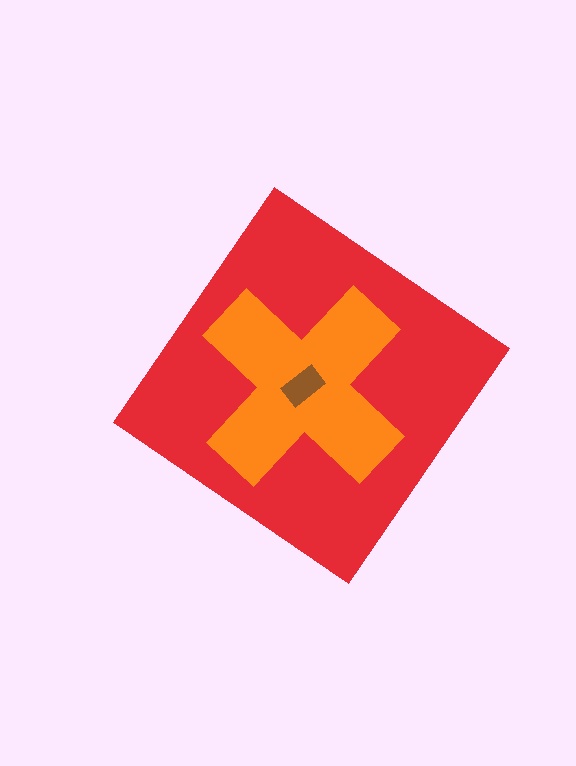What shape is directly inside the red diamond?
The orange cross.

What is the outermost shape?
The red diamond.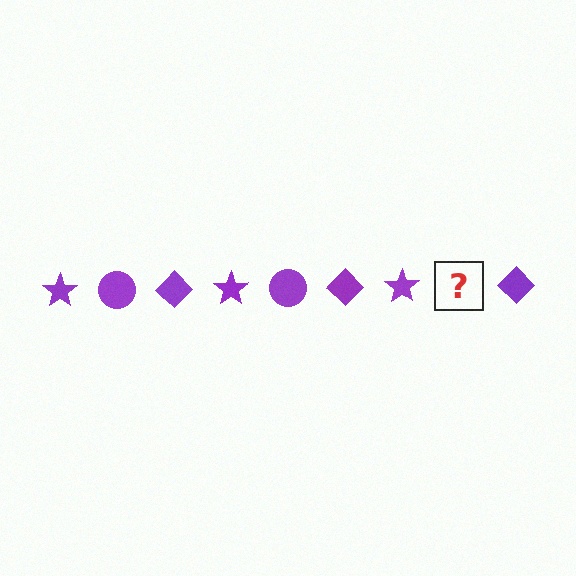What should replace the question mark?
The question mark should be replaced with a purple circle.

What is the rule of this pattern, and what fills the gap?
The rule is that the pattern cycles through star, circle, diamond shapes in purple. The gap should be filled with a purple circle.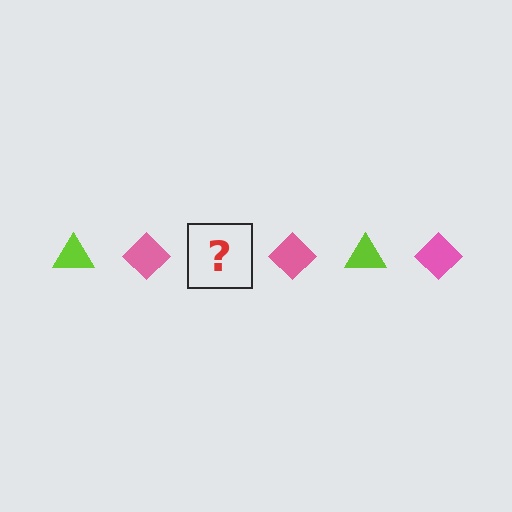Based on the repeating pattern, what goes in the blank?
The blank should be a lime triangle.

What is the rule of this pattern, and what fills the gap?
The rule is that the pattern alternates between lime triangle and pink diamond. The gap should be filled with a lime triangle.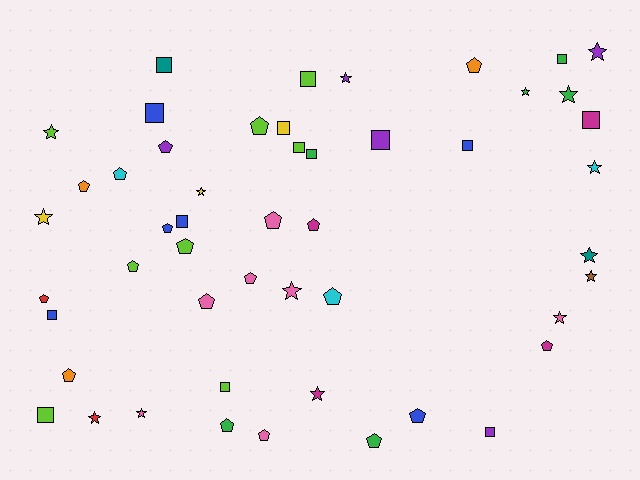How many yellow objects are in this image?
There are 3 yellow objects.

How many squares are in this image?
There are 15 squares.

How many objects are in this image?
There are 50 objects.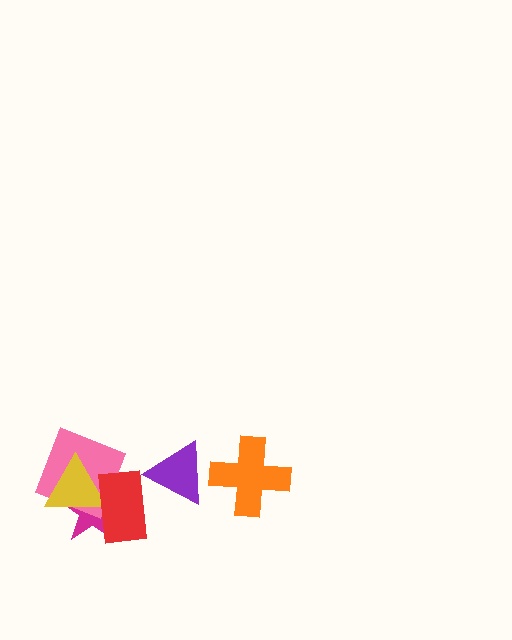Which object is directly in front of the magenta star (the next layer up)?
The pink square is directly in front of the magenta star.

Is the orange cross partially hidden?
No, no other shape covers it.